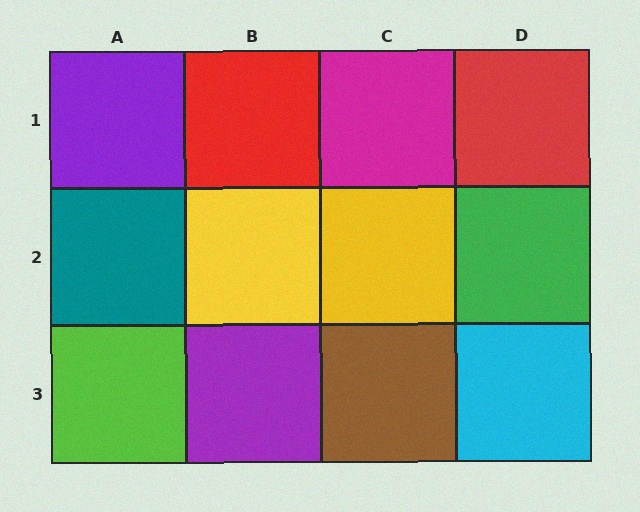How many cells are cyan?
1 cell is cyan.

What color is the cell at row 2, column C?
Yellow.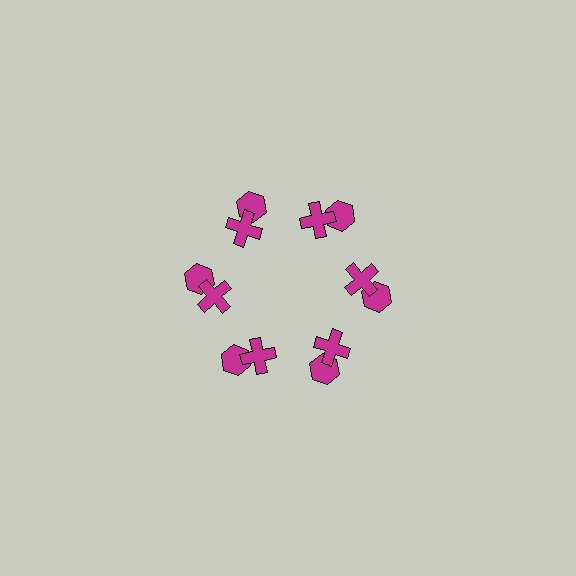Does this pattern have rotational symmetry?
Yes, this pattern has 6-fold rotational symmetry. It looks the same after rotating 60 degrees around the center.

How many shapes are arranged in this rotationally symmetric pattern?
There are 12 shapes, arranged in 6 groups of 2.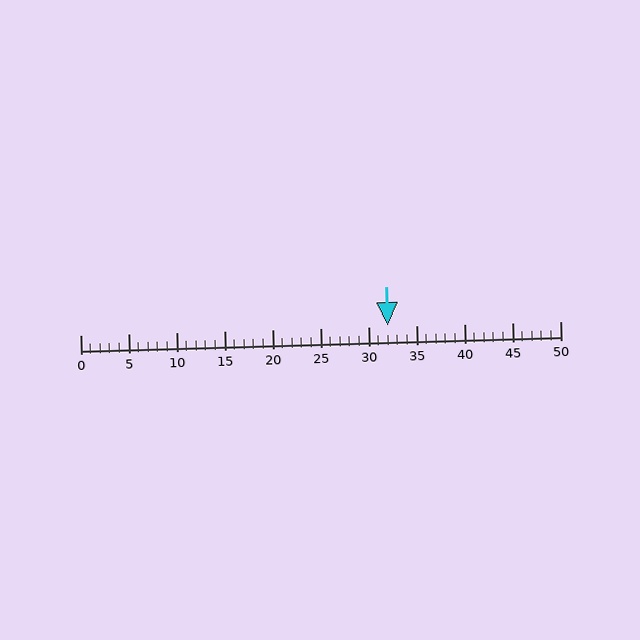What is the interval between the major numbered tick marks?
The major tick marks are spaced 5 units apart.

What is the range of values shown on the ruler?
The ruler shows values from 0 to 50.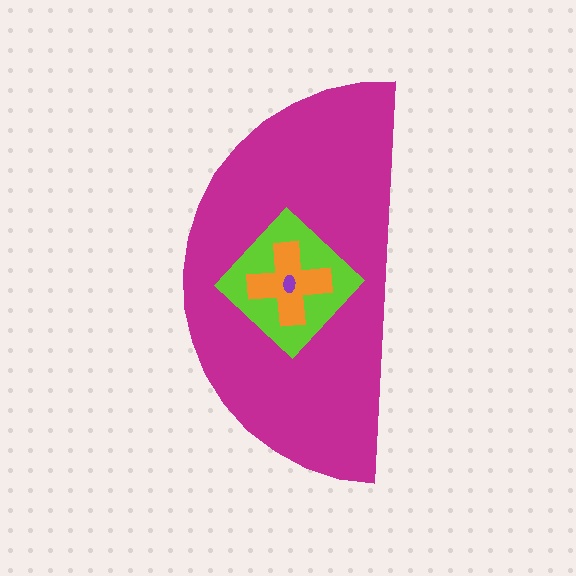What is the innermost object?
The purple ellipse.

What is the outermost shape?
The magenta semicircle.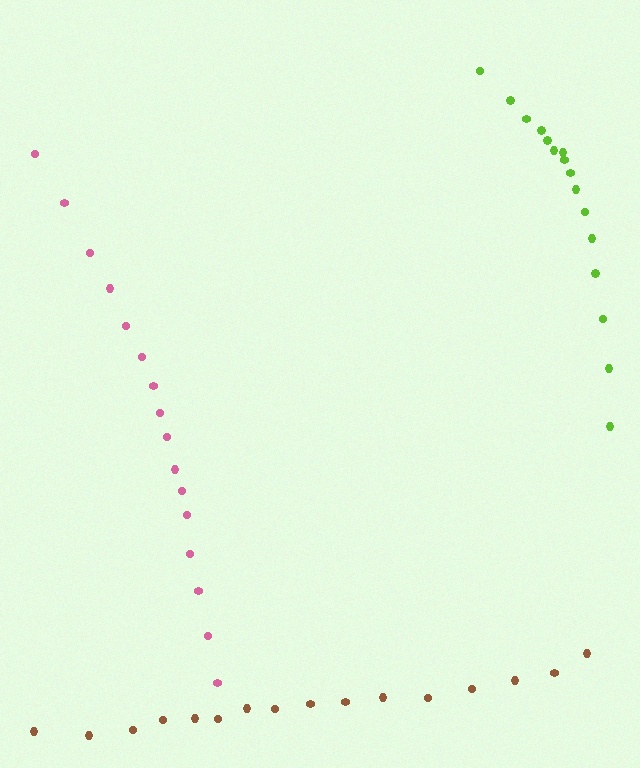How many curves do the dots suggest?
There are 3 distinct paths.